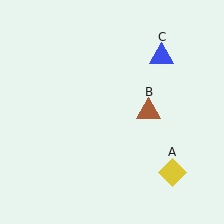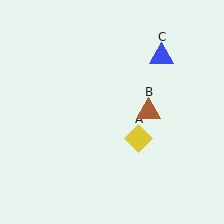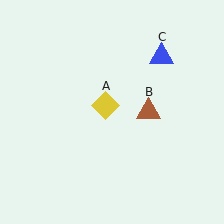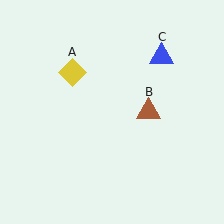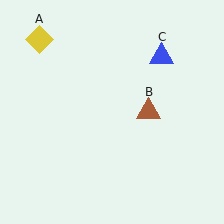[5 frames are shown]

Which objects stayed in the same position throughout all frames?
Brown triangle (object B) and blue triangle (object C) remained stationary.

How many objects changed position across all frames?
1 object changed position: yellow diamond (object A).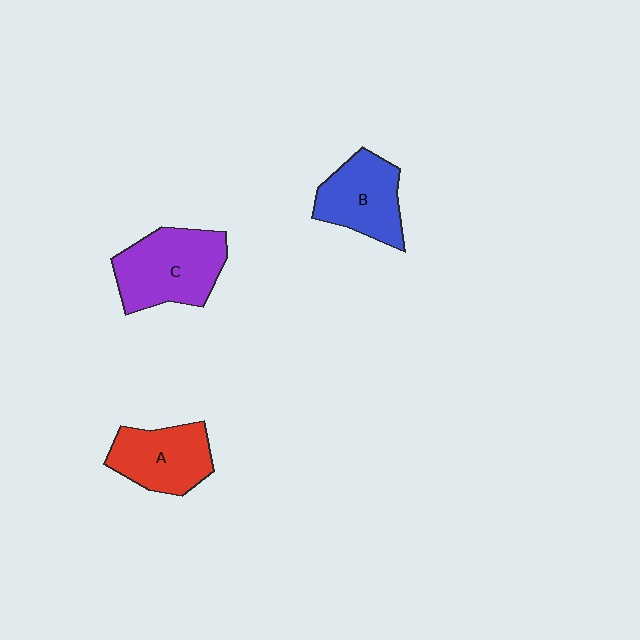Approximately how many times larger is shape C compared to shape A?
Approximately 1.3 times.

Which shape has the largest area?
Shape C (purple).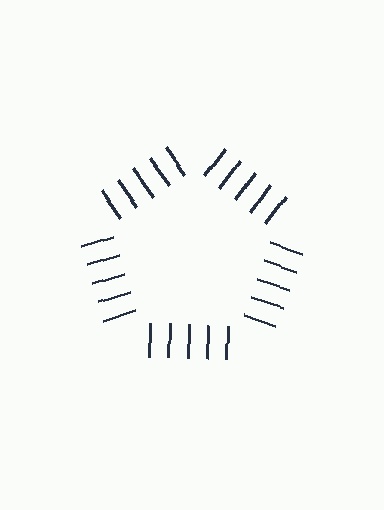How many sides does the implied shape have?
5 sides — the line-ends trace a pentagon.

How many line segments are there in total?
25 — 5 along each of the 5 edges.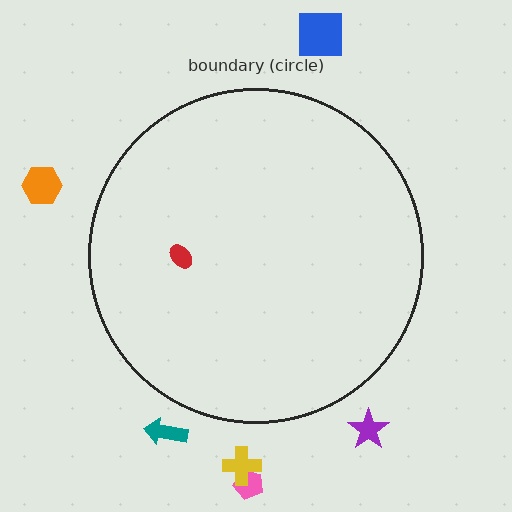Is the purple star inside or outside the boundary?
Outside.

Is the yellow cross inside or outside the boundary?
Outside.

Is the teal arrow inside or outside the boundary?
Outside.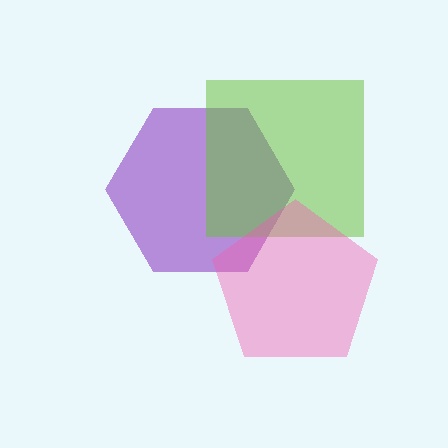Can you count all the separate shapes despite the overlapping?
Yes, there are 3 separate shapes.